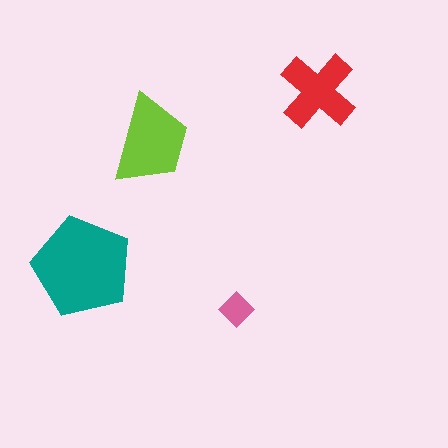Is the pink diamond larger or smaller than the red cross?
Smaller.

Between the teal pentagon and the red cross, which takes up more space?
The teal pentagon.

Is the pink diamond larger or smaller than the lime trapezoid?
Smaller.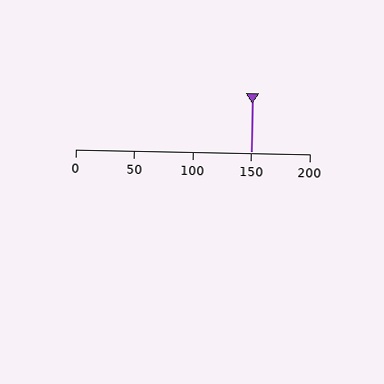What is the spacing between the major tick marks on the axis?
The major ticks are spaced 50 apart.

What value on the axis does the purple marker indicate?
The marker indicates approximately 150.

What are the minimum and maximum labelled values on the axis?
The axis runs from 0 to 200.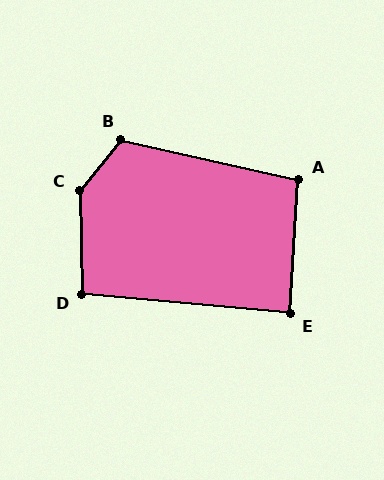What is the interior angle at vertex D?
Approximately 97 degrees (obtuse).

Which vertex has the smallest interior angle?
E, at approximately 88 degrees.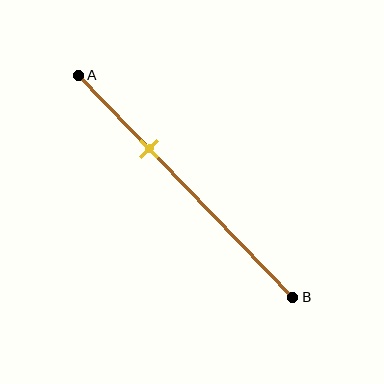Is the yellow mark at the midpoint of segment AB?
No, the mark is at about 35% from A, not at the 50% midpoint.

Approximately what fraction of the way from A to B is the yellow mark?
The yellow mark is approximately 35% of the way from A to B.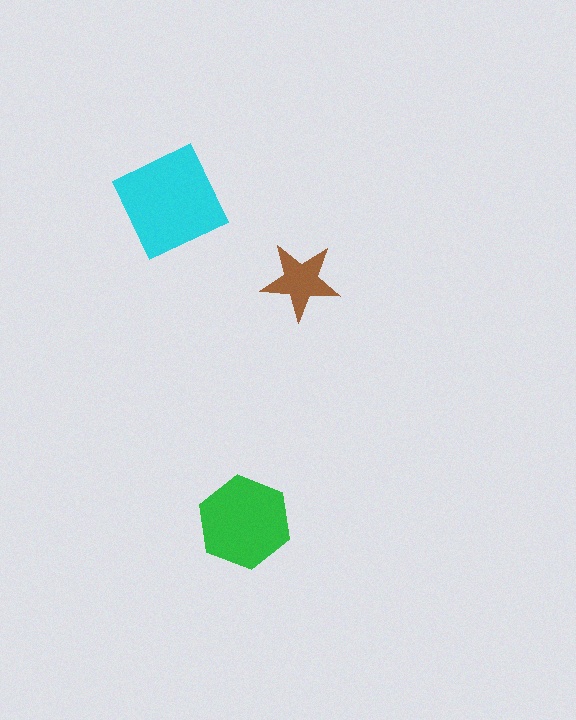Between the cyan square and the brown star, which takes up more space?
The cyan square.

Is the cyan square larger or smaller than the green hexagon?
Larger.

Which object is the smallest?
The brown star.